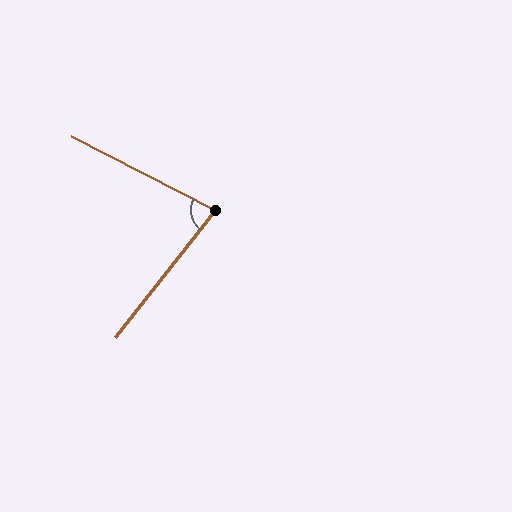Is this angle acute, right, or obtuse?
It is acute.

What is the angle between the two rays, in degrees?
Approximately 79 degrees.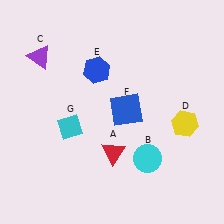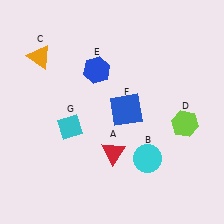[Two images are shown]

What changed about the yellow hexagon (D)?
In Image 1, D is yellow. In Image 2, it changed to lime.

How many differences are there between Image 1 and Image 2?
There are 2 differences between the two images.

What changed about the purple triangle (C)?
In Image 1, C is purple. In Image 2, it changed to orange.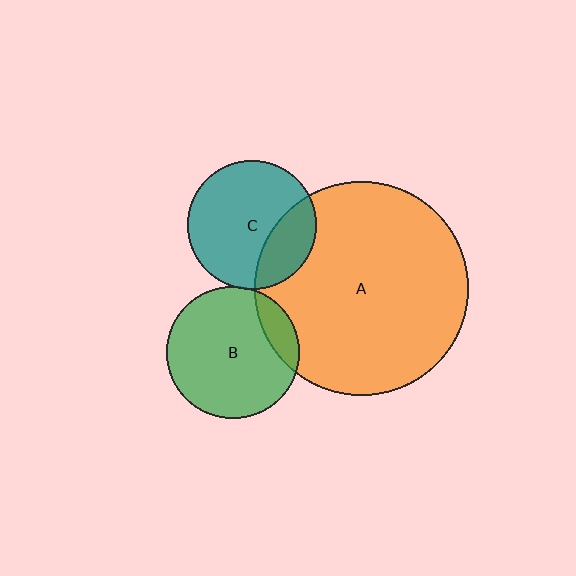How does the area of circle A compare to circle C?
Approximately 2.8 times.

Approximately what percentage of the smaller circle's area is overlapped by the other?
Approximately 25%.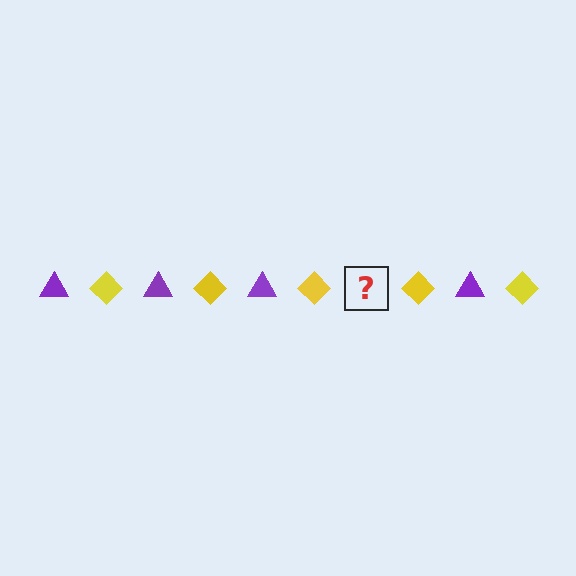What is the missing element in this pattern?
The missing element is a purple triangle.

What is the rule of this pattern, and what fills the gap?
The rule is that the pattern alternates between purple triangle and yellow diamond. The gap should be filled with a purple triangle.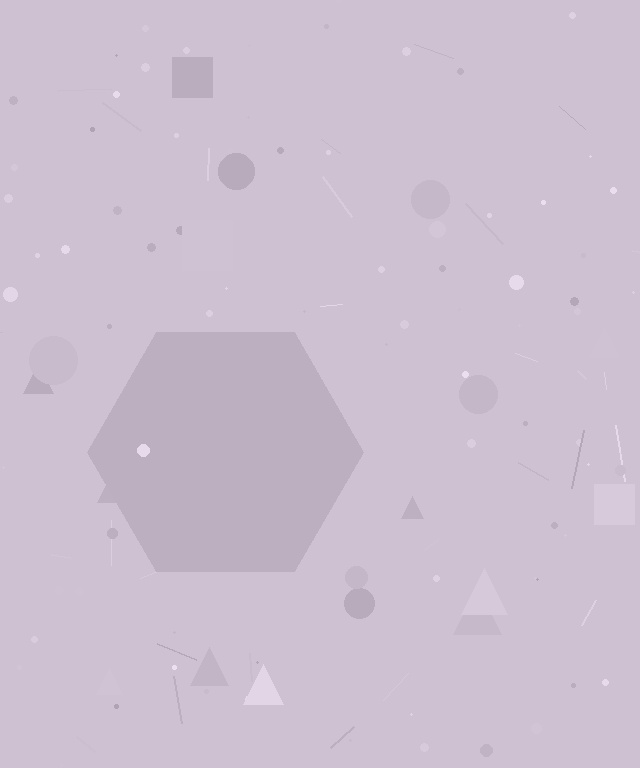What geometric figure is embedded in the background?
A hexagon is embedded in the background.